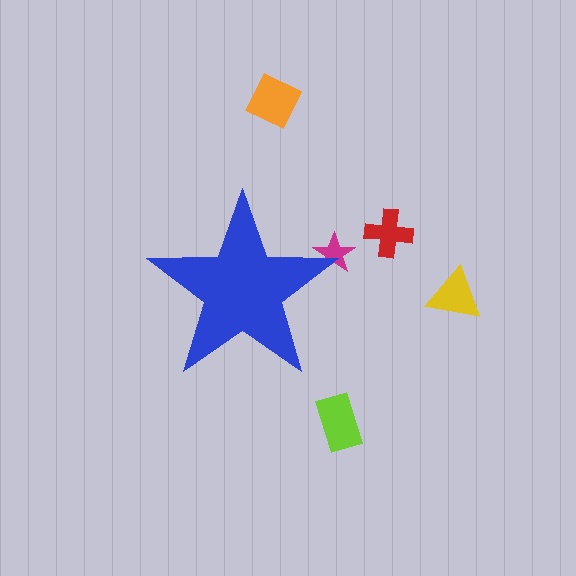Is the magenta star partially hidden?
Yes, the magenta star is partially hidden behind the blue star.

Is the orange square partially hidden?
No, the orange square is fully visible.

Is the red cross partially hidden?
No, the red cross is fully visible.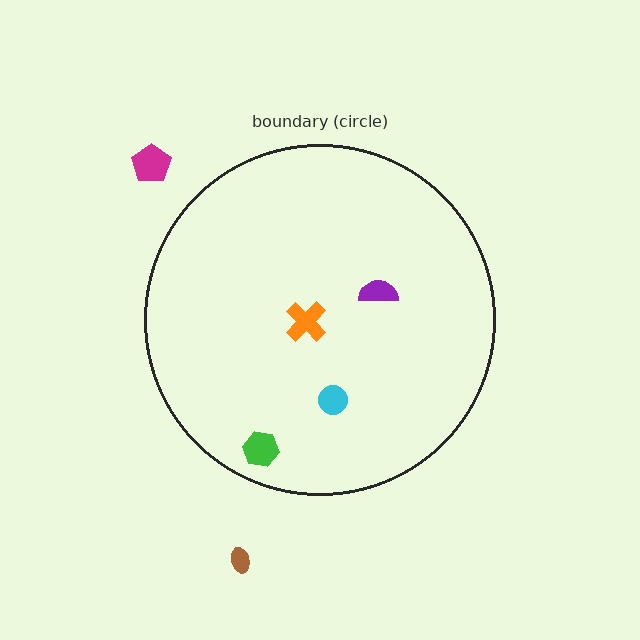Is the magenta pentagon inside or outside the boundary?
Outside.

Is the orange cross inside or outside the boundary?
Inside.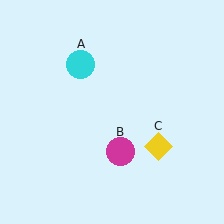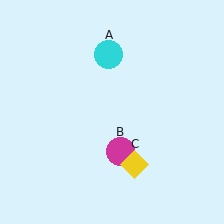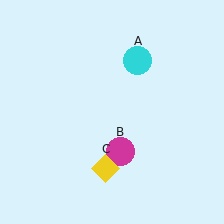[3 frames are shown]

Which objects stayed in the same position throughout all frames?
Magenta circle (object B) remained stationary.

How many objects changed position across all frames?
2 objects changed position: cyan circle (object A), yellow diamond (object C).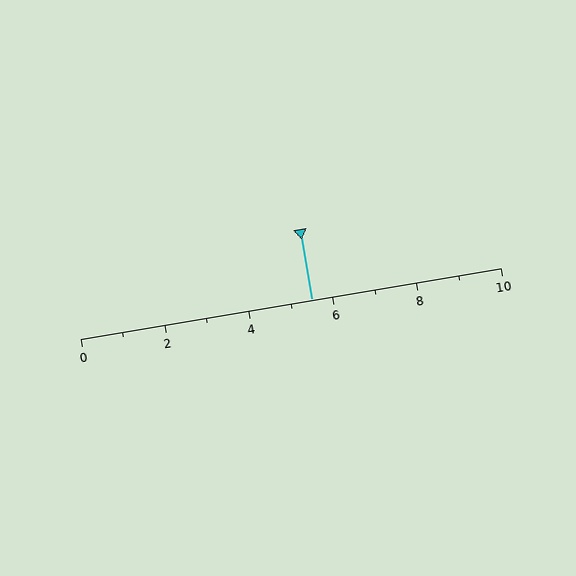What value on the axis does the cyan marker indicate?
The marker indicates approximately 5.5.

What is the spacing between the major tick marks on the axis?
The major ticks are spaced 2 apart.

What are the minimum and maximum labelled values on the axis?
The axis runs from 0 to 10.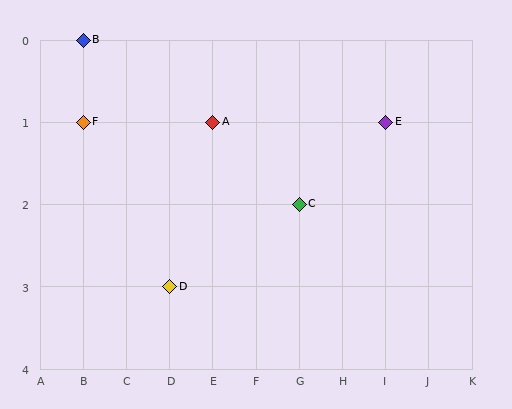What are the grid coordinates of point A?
Point A is at grid coordinates (E, 1).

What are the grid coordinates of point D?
Point D is at grid coordinates (D, 3).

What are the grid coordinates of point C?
Point C is at grid coordinates (G, 2).